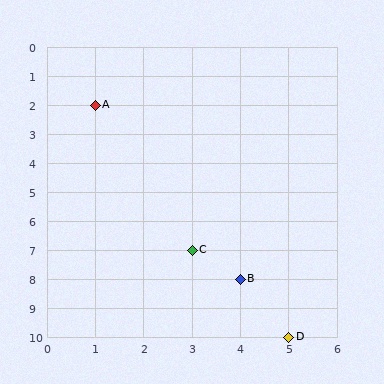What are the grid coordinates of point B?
Point B is at grid coordinates (4, 8).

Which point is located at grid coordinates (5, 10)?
Point D is at (5, 10).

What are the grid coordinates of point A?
Point A is at grid coordinates (1, 2).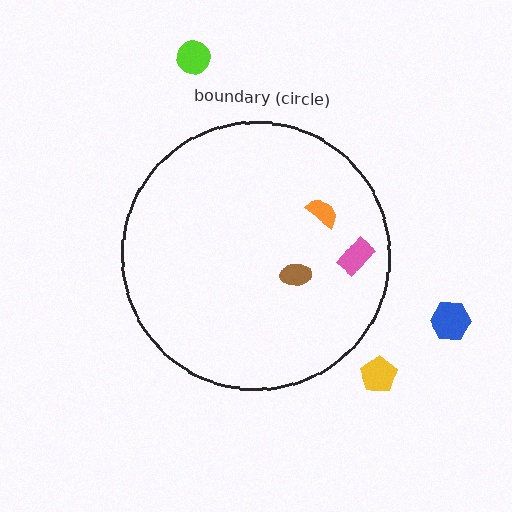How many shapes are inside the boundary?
3 inside, 3 outside.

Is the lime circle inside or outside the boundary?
Outside.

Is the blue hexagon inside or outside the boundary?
Outside.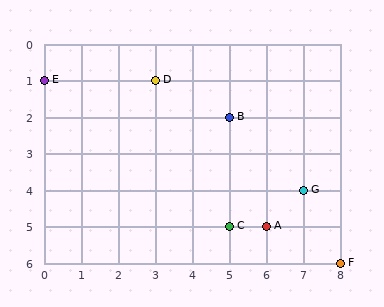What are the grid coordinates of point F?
Point F is at grid coordinates (8, 6).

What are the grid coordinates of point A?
Point A is at grid coordinates (6, 5).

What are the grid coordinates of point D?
Point D is at grid coordinates (3, 1).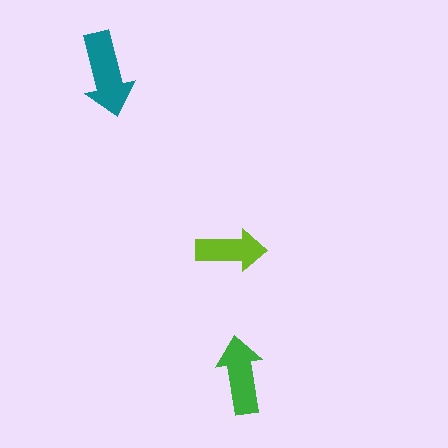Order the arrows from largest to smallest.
the teal one, the green one, the lime one.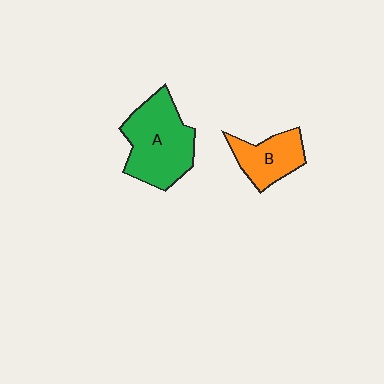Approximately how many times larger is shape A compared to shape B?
Approximately 1.7 times.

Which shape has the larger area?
Shape A (green).